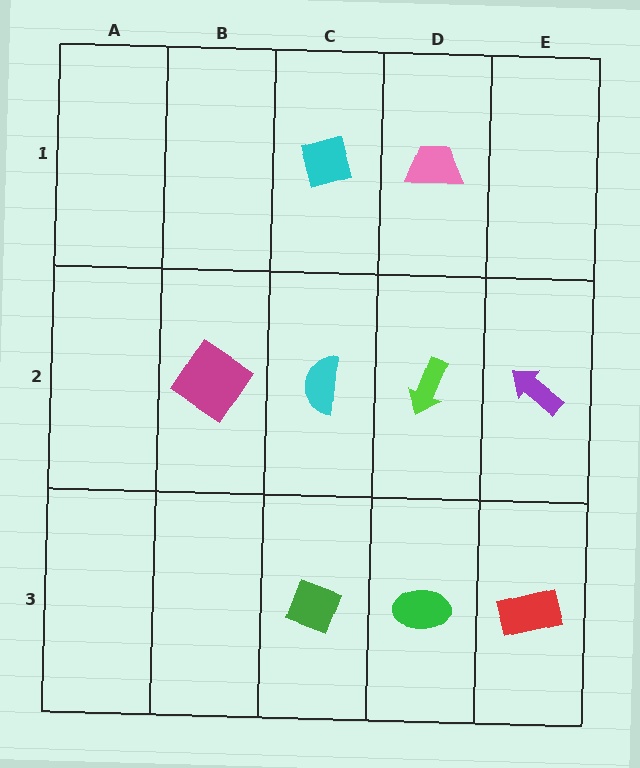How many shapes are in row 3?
3 shapes.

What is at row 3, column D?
A green ellipse.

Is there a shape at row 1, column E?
No, that cell is empty.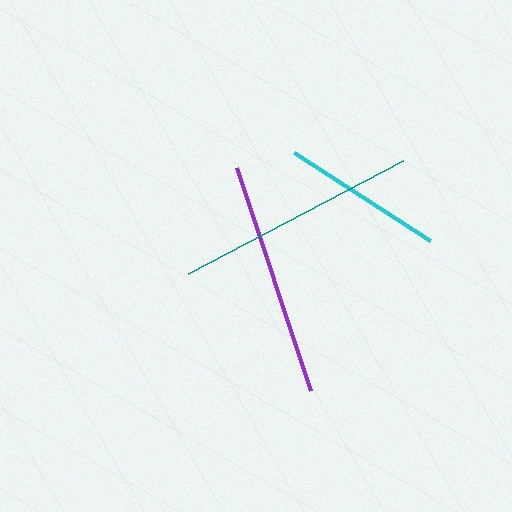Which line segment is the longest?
The teal line is the longest at approximately 242 pixels.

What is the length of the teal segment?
The teal segment is approximately 242 pixels long.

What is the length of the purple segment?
The purple segment is approximately 235 pixels long.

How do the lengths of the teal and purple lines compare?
The teal and purple lines are approximately the same length.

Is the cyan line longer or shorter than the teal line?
The teal line is longer than the cyan line.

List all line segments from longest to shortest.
From longest to shortest: teal, purple, cyan.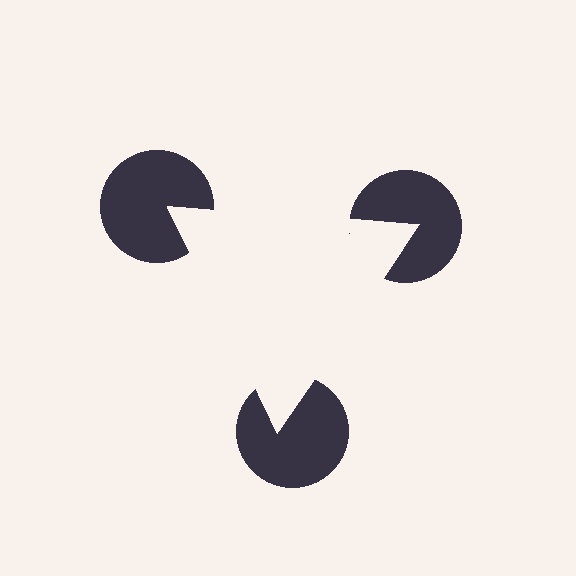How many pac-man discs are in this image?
There are 3 — one at each vertex of the illusory triangle.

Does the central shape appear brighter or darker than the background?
It typically appears slightly brighter than the background, even though no actual brightness change is drawn.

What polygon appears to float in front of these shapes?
An illusory triangle — its edges are inferred from the aligned wedge cuts in the pac-man discs, not physically drawn.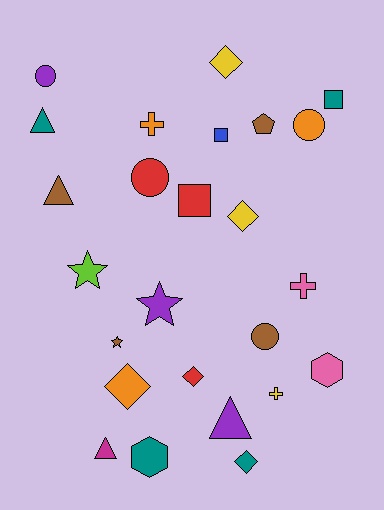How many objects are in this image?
There are 25 objects.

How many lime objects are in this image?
There is 1 lime object.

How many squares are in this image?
There are 3 squares.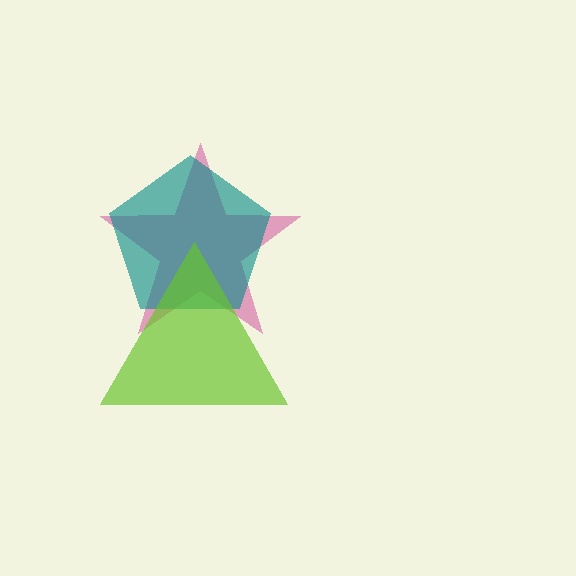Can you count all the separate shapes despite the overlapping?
Yes, there are 3 separate shapes.